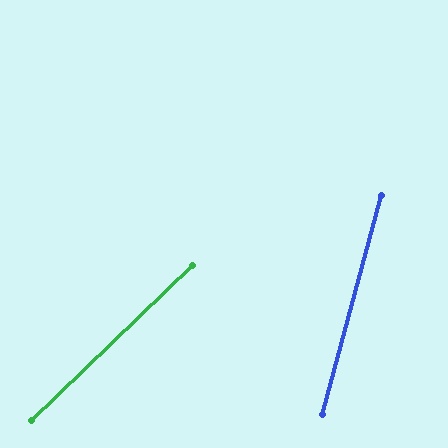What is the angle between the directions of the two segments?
Approximately 31 degrees.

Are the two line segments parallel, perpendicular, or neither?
Neither parallel nor perpendicular — they differ by about 31°.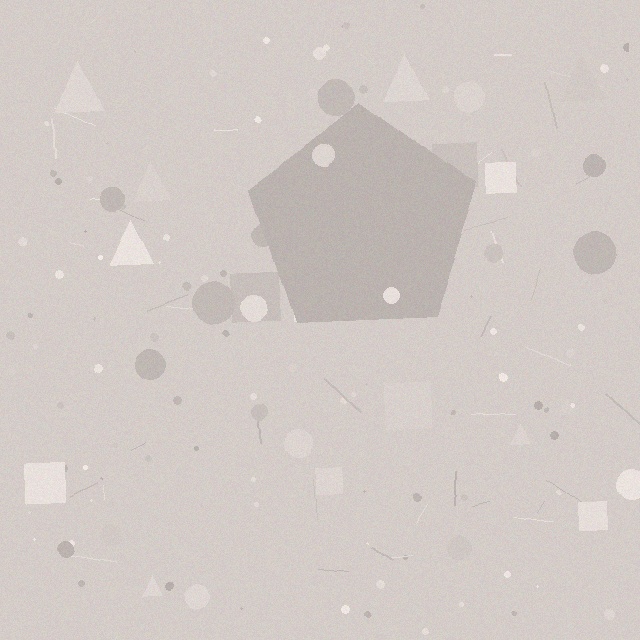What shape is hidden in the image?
A pentagon is hidden in the image.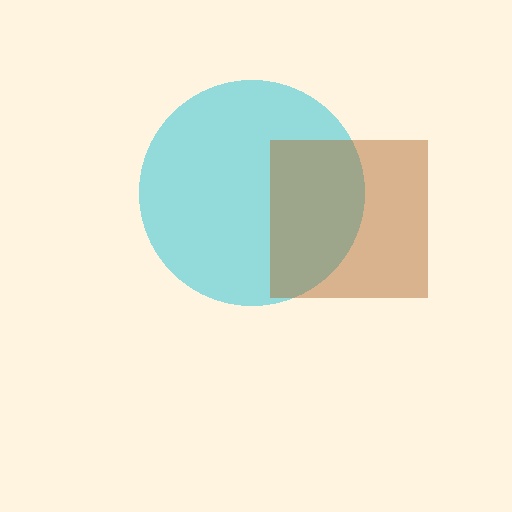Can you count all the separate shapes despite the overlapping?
Yes, there are 2 separate shapes.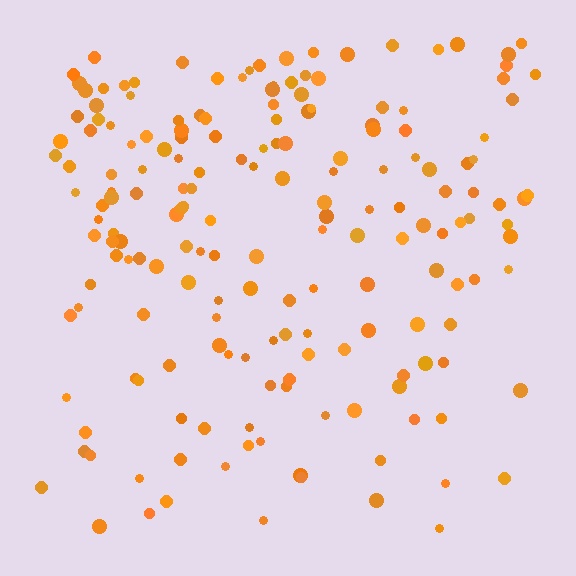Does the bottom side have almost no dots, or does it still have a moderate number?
Still a moderate number, just noticeably fewer than the top.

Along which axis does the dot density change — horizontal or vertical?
Vertical.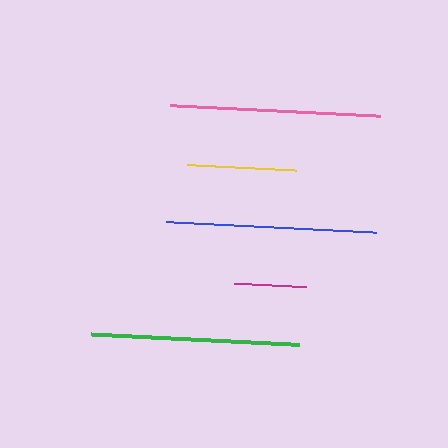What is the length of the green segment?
The green segment is approximately 208 pixels long.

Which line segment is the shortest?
The magenta line is the shortest at approximately 72 pixels.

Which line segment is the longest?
The blue line is the longest at approximately 210 pixels.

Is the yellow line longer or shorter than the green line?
The green line is longer than the yellow line.